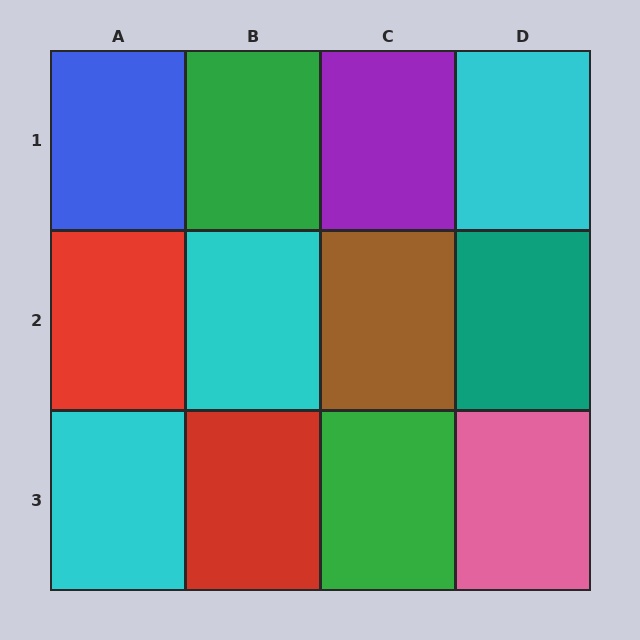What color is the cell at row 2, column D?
Teal.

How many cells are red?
2 cells are red.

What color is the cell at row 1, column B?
Green.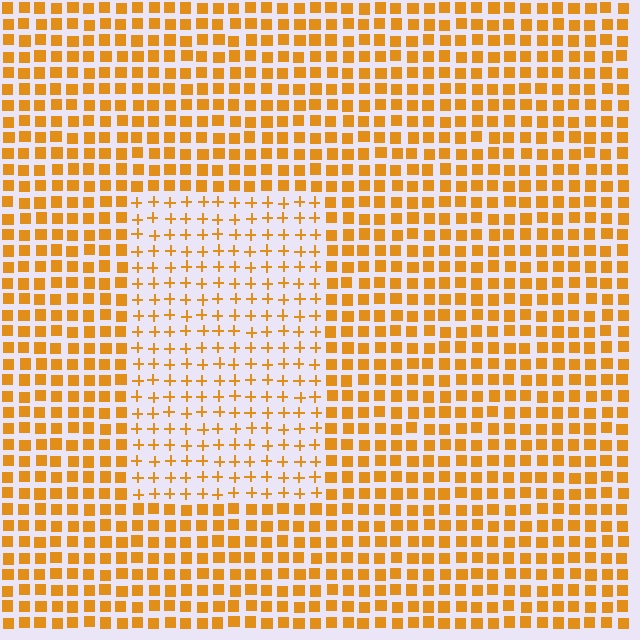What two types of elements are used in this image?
The image uses plus signs inside the rectangle region and squares outside it.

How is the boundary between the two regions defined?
The boundary is defined by a change in element shape: plus signs inside vs. squares outside. All elements share the same color and spacing.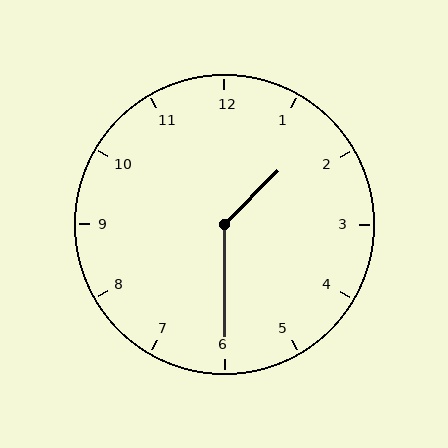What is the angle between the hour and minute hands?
Approximately 135 degrees.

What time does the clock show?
1:30.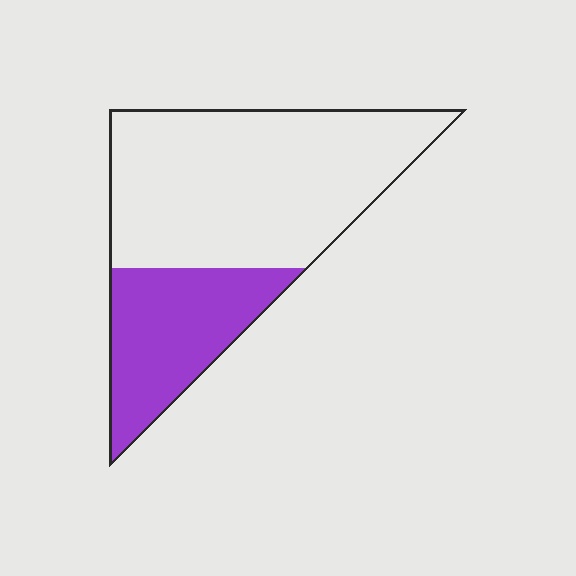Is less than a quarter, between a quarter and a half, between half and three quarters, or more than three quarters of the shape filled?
Between a quarter and a half.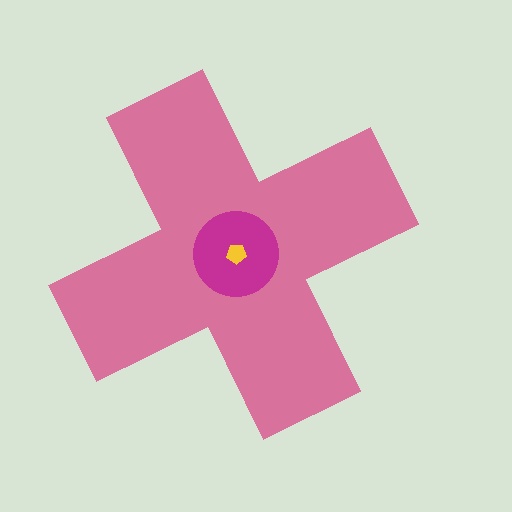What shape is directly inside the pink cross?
The magenta circle.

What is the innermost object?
The yellow pentagon.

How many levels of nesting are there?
3.